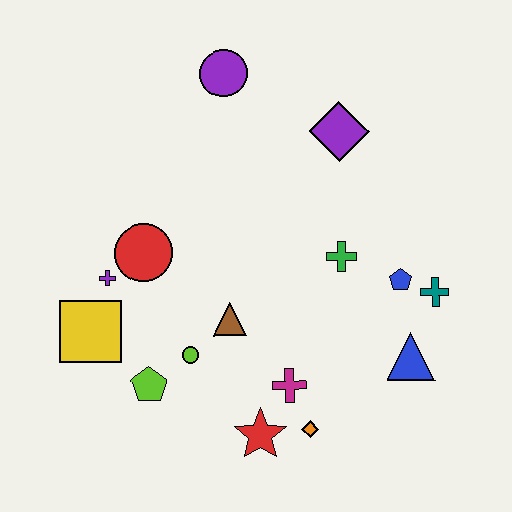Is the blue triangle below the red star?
No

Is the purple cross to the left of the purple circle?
Yes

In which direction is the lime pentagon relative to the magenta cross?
The lime pentagon is to the left of the magenta cross.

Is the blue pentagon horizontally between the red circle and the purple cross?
No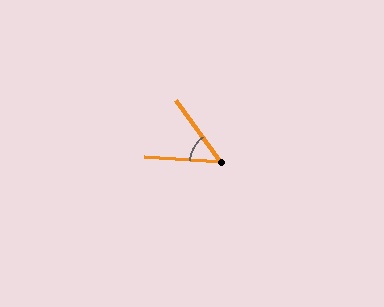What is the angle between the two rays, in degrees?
Approximately 51 degrees.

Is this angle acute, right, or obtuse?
It is acute.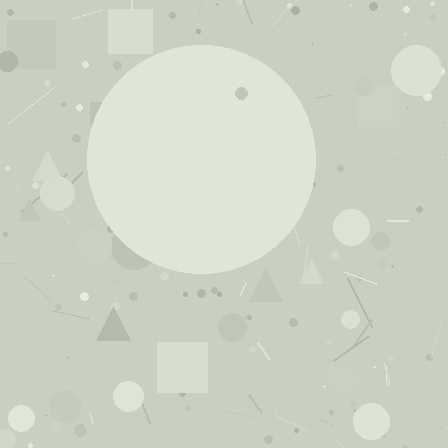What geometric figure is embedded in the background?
A circle is embedded in the background.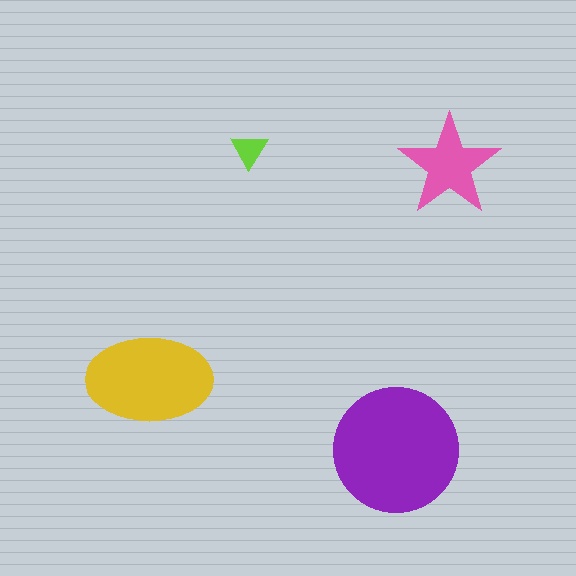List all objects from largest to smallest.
The purple circle, the yellow ellipse, the pink star, the lime triangle.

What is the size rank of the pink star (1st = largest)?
3rd.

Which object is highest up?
The lime triangle is topmost.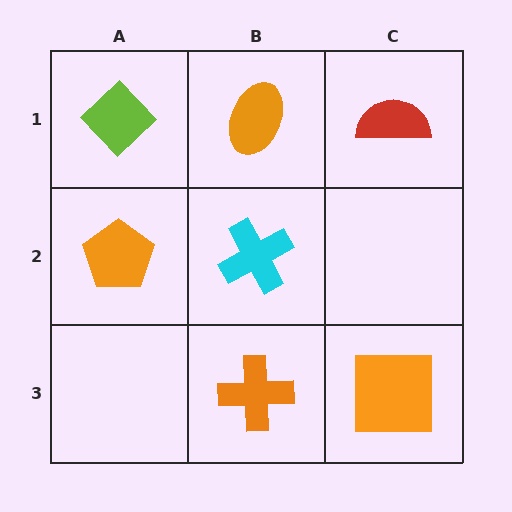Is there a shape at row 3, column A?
No, that cell is empty.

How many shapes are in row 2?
2 shapes.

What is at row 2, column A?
An orange pentagon.